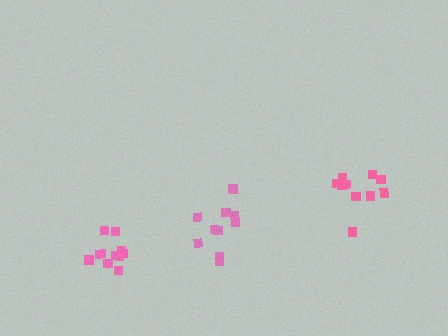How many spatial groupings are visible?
There are 3 spatial groupings.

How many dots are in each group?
Group 1: 11 dots, Group 2: 11 dots, Group 3: 10 dots (32 total).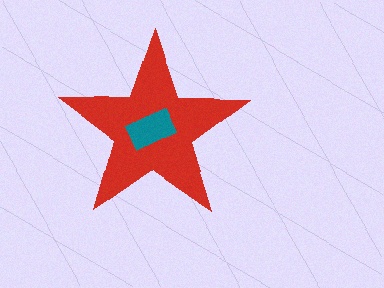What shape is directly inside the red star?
The teal rectangle.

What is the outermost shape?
The red star.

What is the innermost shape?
The teal rectangle.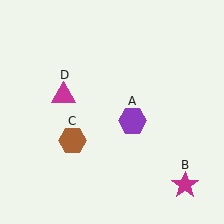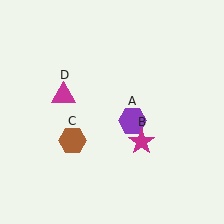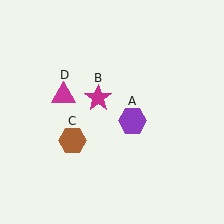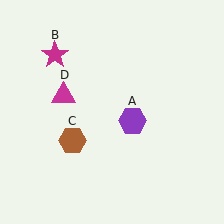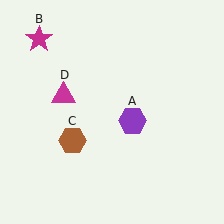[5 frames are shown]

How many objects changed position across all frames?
1 object changed position: magenta star (object B).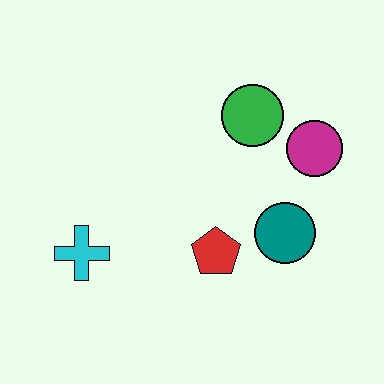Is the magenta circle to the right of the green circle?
Yes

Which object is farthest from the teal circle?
The cyan cross is farthest from the teal circle.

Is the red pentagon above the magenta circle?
No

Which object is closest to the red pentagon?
The teal circle is closest to the red pentagon.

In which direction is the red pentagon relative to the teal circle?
The red pentagon is to the left of the teal circle.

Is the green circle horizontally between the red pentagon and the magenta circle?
Yes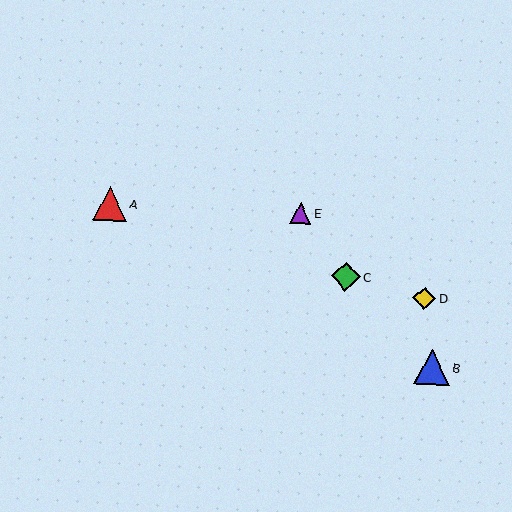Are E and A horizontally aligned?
Yes, both are at y≈214.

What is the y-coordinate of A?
Object A is at y≈204.